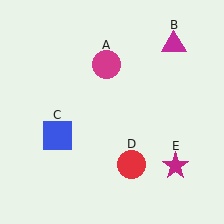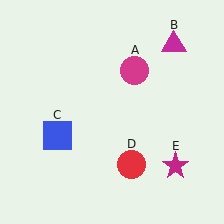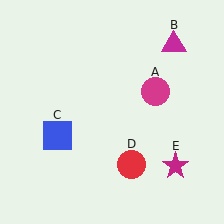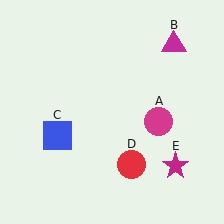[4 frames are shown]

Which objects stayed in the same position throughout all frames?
Magenta triangle (object B) and blue square (object C) and red circle (object D) and magenta star (object E) remained stationary.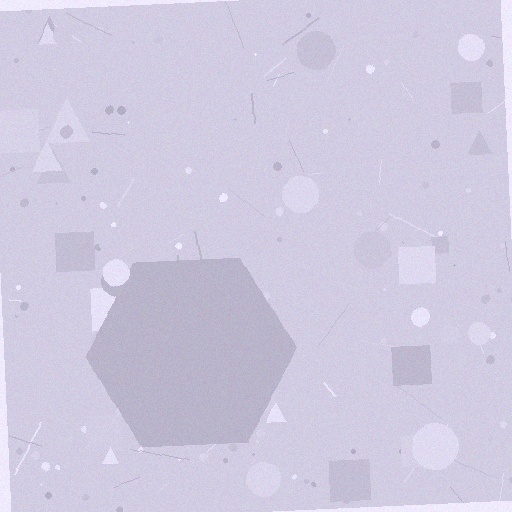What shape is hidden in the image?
A hexagon is hidden in the image.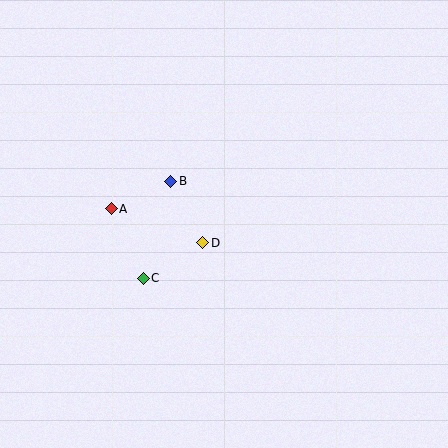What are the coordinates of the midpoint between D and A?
The midpoint between D and A is at (157, 226).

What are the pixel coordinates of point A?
Point A is at (111, 209).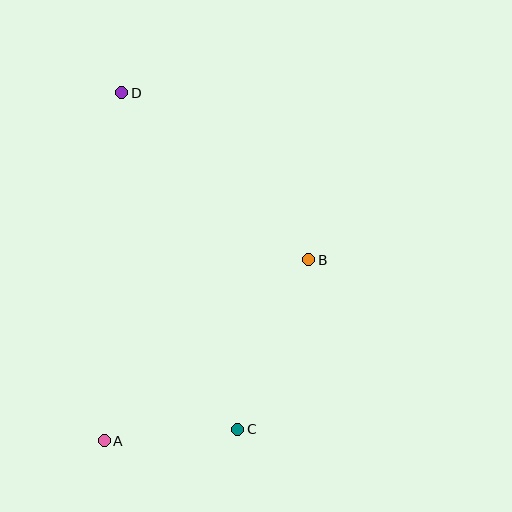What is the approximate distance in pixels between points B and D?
The distance between B and D is approximately 251 pixels.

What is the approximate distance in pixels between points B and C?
The distance between B and C is approximately 184 pixels.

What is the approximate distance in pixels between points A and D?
The distance between A and D is approximately 349 pixels.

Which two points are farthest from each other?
Points C and D are farthest from each other.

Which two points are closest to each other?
Points A and C are closest to each other.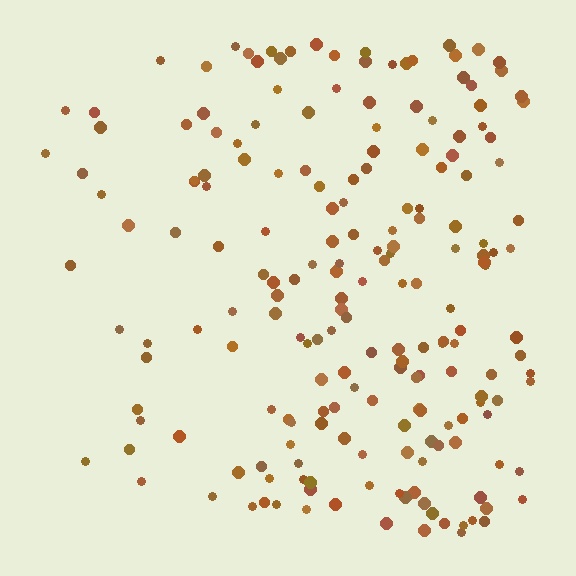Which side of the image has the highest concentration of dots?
The right.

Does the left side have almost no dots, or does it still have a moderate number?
Still a moderate number, just noticeably fewer than the right.